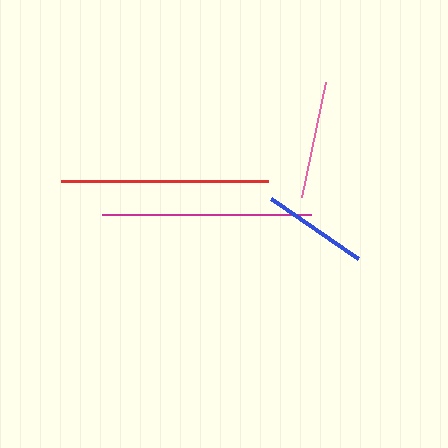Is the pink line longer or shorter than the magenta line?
The magenta line is longer than the pink line.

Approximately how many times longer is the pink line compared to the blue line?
The pink line is approximately 1.1 times the length of the blue line.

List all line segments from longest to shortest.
From longest to shortest: magenta, red, pink, blue.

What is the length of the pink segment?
The pink segment is approximately 117 pixels long.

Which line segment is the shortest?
The blue line is the shortest at approximately 105 pixels.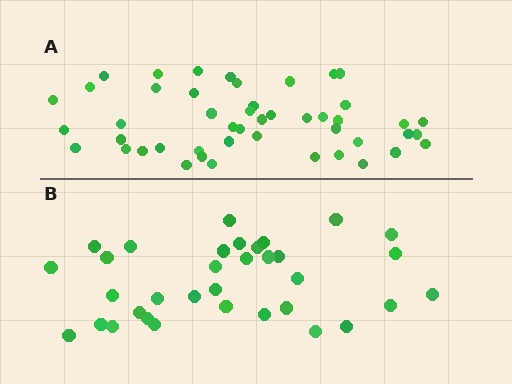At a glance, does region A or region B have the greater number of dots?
Region A (the top region) has more dots.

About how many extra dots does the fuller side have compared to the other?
Region A has approximately 15 more dots than region B.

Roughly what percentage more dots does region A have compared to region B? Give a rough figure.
About 40% more.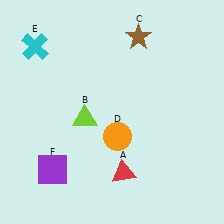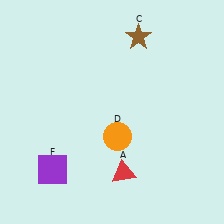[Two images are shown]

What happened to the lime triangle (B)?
The lime triangle (B) was removed in Image 2. It was in the bottom-left area of Image 1.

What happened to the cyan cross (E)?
The cyan cross (E) was removed in Image 2. It was in the top-left area of Image 1.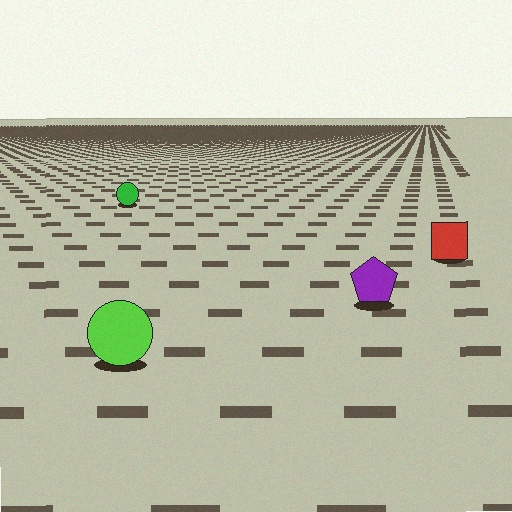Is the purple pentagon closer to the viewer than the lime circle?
No. The lime circle is closer — you can tell from the texture gradient: the ground texture is coarser near it.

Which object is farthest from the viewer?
The green circle is farthest from the viewer. It appears smaller and the ground texture around it is denser.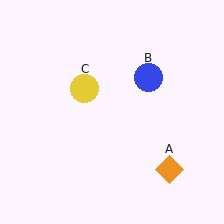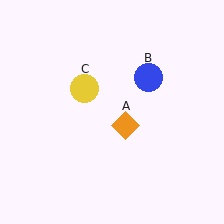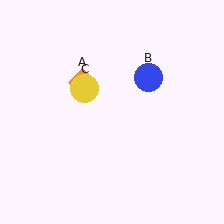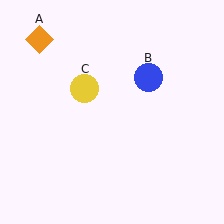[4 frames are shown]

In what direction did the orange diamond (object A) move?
The orange diamond (object A) moved up and to the left.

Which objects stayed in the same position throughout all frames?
Blue circle (object B) and yellow circle (object C) remained stationary.